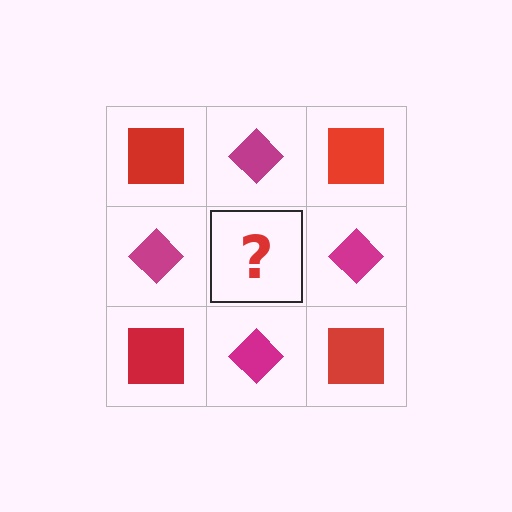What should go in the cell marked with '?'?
The missing cell should contain a red square.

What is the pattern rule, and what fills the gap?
The rule is that it alternates red square and magenta diamond in a checkerboard pattern. The gap should be filled with a red square.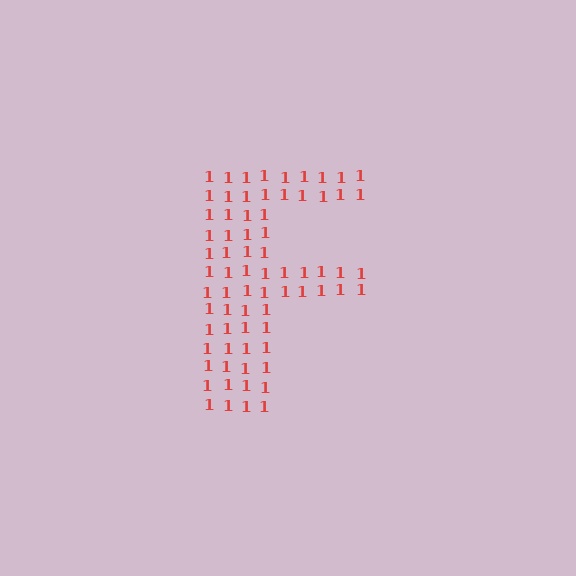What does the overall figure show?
The overall figure shows the letter F.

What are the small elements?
The small elements are digit 1's.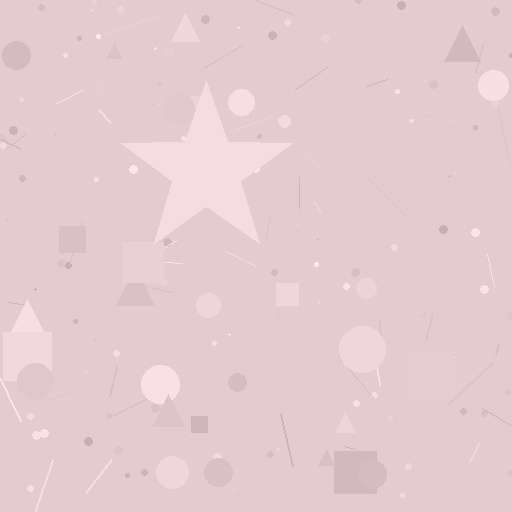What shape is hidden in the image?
A star is hidden in the image.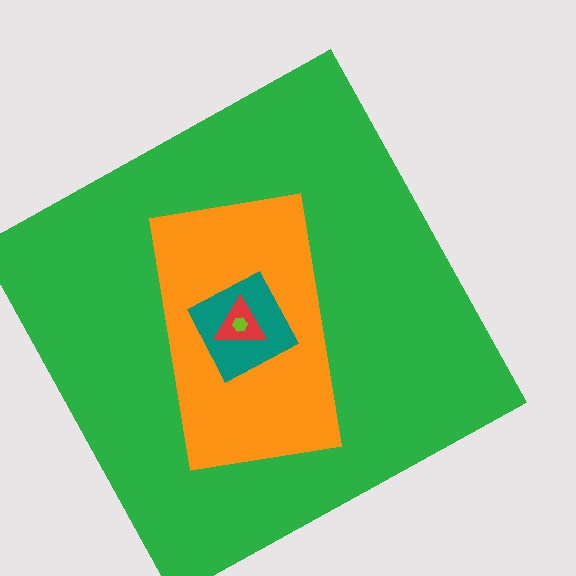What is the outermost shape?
The green square.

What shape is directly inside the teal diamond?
The red triangle.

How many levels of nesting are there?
5.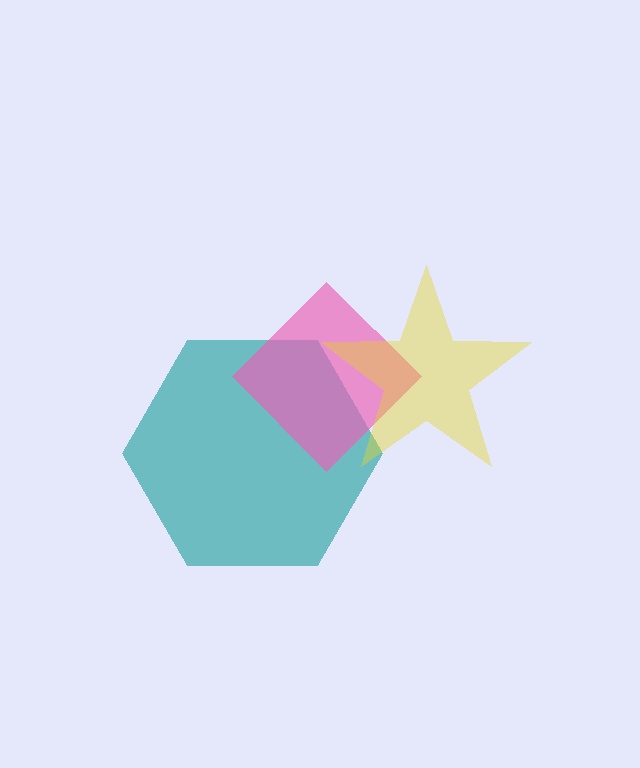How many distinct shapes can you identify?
There are 3 distinct shapes: a teal hexagon, a pink diamond, a yellow star.